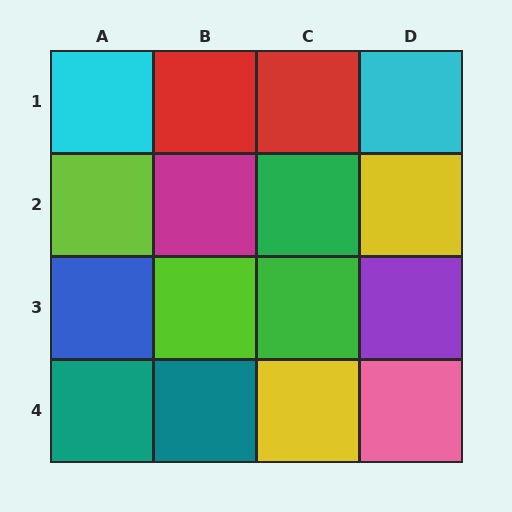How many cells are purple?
1 cell is purple.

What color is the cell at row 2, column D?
Yellow.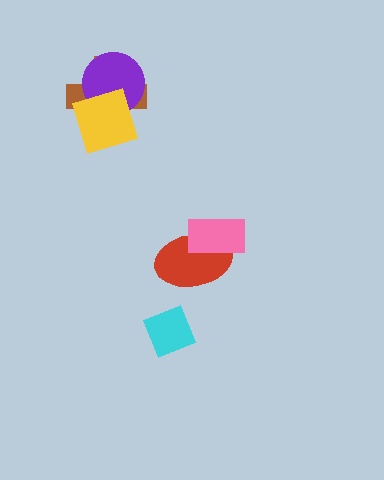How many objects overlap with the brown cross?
2 objects overlap with the brown cross.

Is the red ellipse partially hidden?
Yes, it is partially covered by another shape.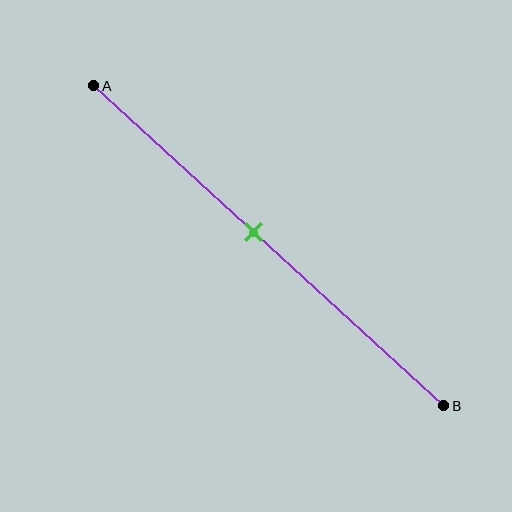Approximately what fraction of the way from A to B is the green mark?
The green mark is approximately 45% of the way from A to B.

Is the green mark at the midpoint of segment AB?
No, the mark is at about 45% from A, not at the 50% midpoint.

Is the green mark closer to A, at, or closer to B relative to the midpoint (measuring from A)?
The green mark is closer to point A than the midpoint of segment AB.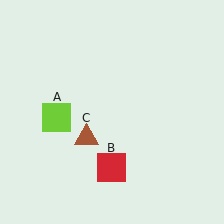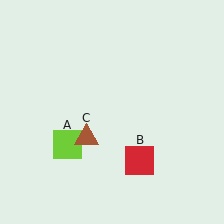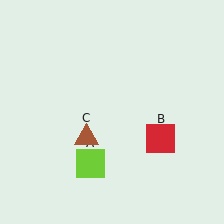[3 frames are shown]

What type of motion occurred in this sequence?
The lime square (object A), red square (object B) rotated counterclockwise around the center of the scene.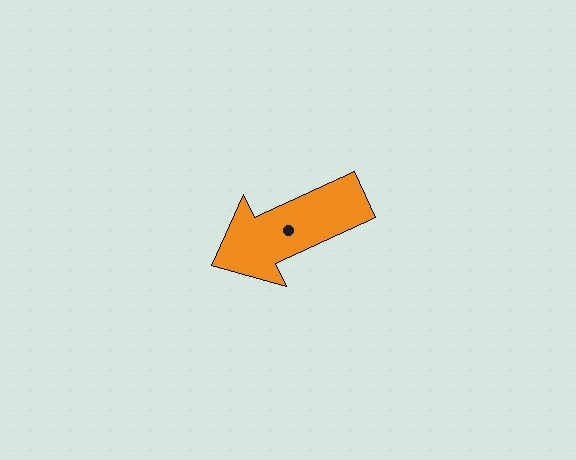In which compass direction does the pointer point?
Southwest.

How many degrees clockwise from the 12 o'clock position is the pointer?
Approximately 245 degrees.